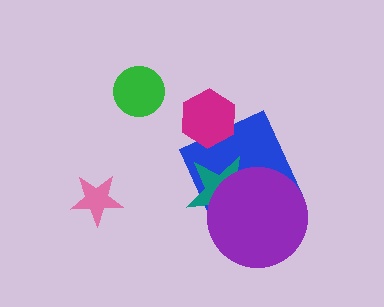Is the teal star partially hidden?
Yes, it is partially covered by another shape.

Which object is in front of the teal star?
The purple circle is in front of the teal star.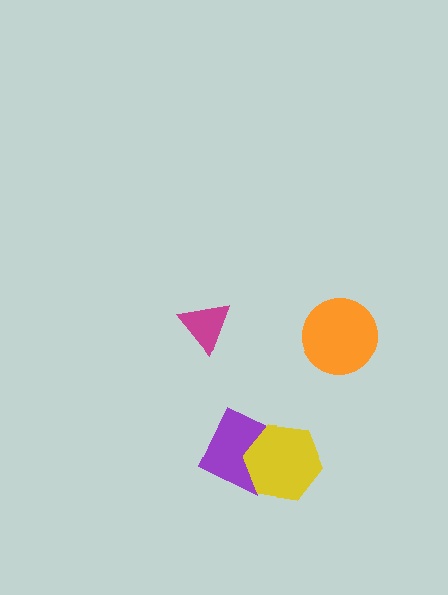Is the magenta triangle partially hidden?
No, no other shape covers it.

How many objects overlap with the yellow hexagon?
1 object overlaps with the yellow hexagon.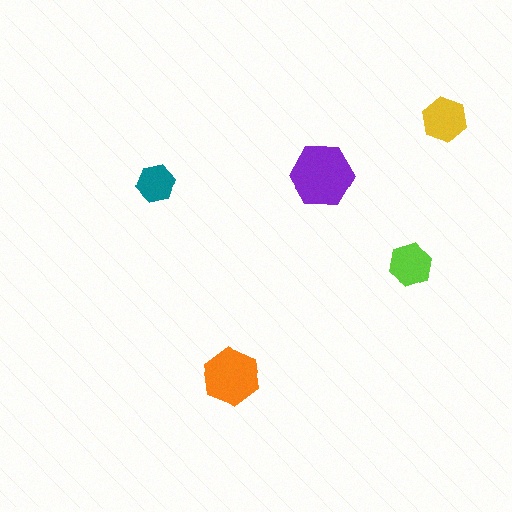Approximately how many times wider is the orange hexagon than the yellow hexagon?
About 1.5 times wider.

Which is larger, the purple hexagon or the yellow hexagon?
The purple one.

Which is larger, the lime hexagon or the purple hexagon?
The purple one.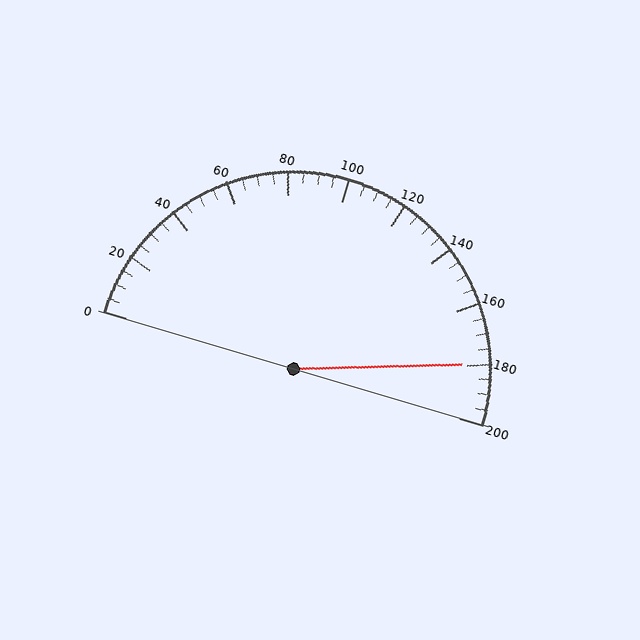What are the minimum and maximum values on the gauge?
The gauge ranges from 0 to 200.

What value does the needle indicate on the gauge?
The needle indicates approximately 180.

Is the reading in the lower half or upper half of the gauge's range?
The reading is in the upper half of the range (0 to 200).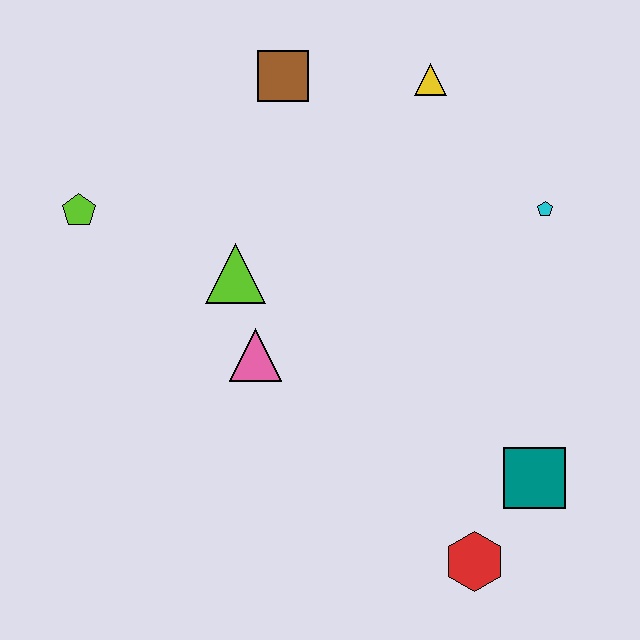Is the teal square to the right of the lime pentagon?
Yes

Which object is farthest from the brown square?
The red hexagon is farthest from the brown square.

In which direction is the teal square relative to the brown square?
The teal square is below the brown square.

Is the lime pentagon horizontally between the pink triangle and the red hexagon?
No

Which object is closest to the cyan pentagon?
The yellow triangle is closest to the cyan pentagon.